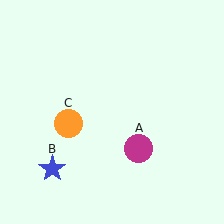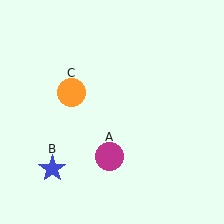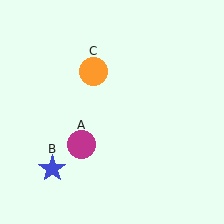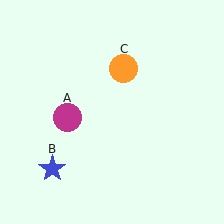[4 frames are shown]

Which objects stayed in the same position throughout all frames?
Blue star (object B) remained stationary.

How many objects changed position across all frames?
2 objects changed position: magenta circle (object A), orange circle (object C).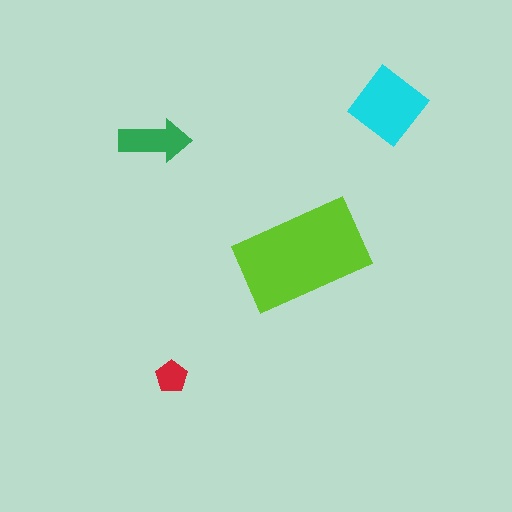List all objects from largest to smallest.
The lime rectangle, the cyan diamond, the green arrow, the red pentagon.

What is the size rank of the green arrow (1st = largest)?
3rd.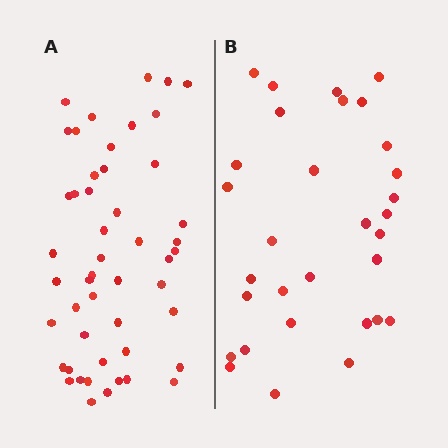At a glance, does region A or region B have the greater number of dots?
Region A (the left region) has more dots.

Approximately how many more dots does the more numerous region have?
Region A has approximately 20 more dots than region B.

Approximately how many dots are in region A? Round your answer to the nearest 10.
About 50 dots. (The exact count is 49, which rounds to 50.)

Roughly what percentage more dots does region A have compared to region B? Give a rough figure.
About 60% more.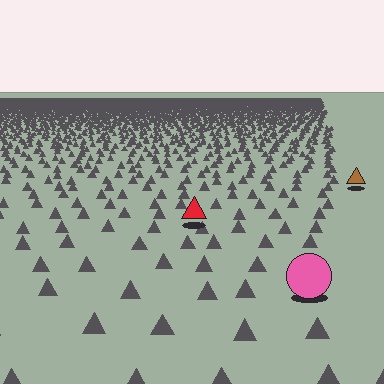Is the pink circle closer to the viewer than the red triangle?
Yes. The pink circle is closer — you can tell from the texture gradient: the ground texture is coarser near it.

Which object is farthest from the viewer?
The brown triangle is farthest from the viewer. It appears smaller and the ground texture around it is denser.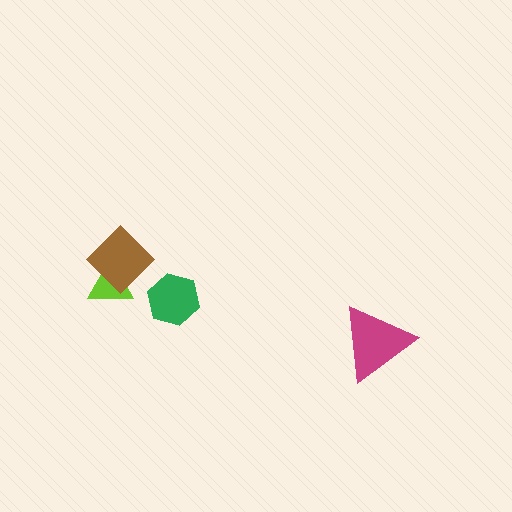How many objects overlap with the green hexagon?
0 objects overlap with the green hexagon.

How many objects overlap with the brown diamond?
1 object overlaps with the brown diamond.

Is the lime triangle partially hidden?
Yes, it is partially covered by another shape.